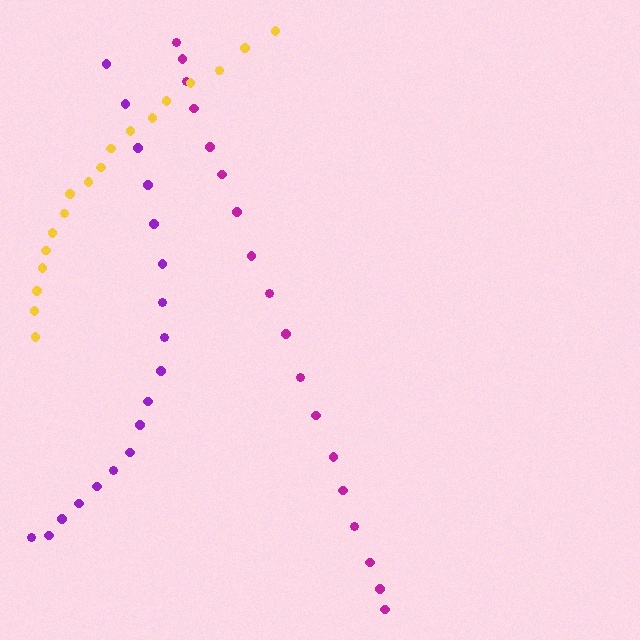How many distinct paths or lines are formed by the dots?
There are 3 distinct paths.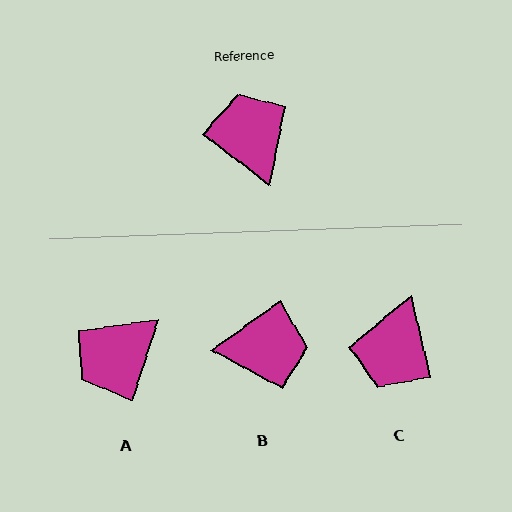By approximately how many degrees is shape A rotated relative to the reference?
Approximately 109 degrees counter-clockwise.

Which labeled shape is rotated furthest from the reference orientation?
C, about 141 degrees away.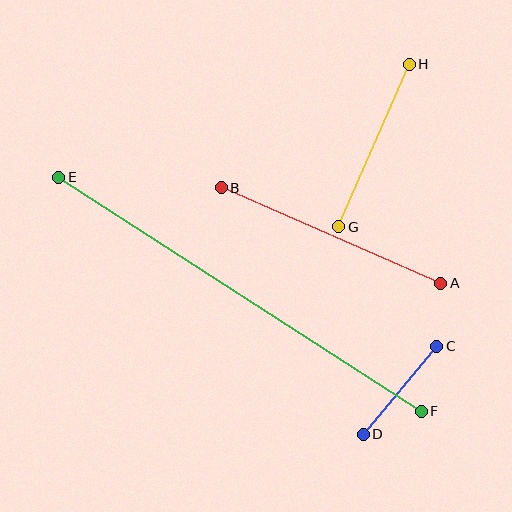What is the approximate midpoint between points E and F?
The midpoint is at approximately (240, 294) pixels.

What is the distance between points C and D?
The distance is approximately 114 pixels.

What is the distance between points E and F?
The distance is approximately 431 pixels.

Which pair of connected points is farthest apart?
Points E and F are farthest apart.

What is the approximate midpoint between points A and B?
The midpoint is at approximately (331, 235) pixels.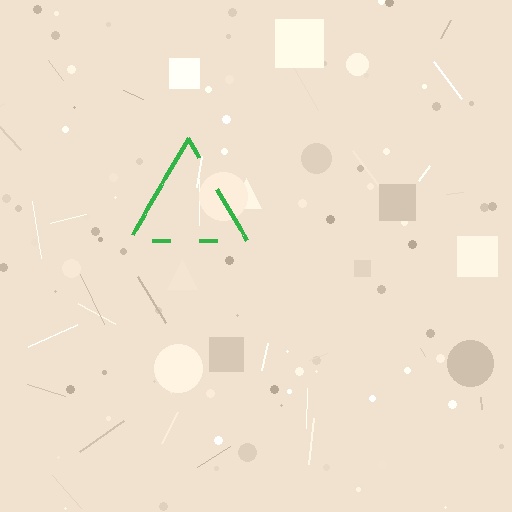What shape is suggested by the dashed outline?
The dashed outline suggests a triangle.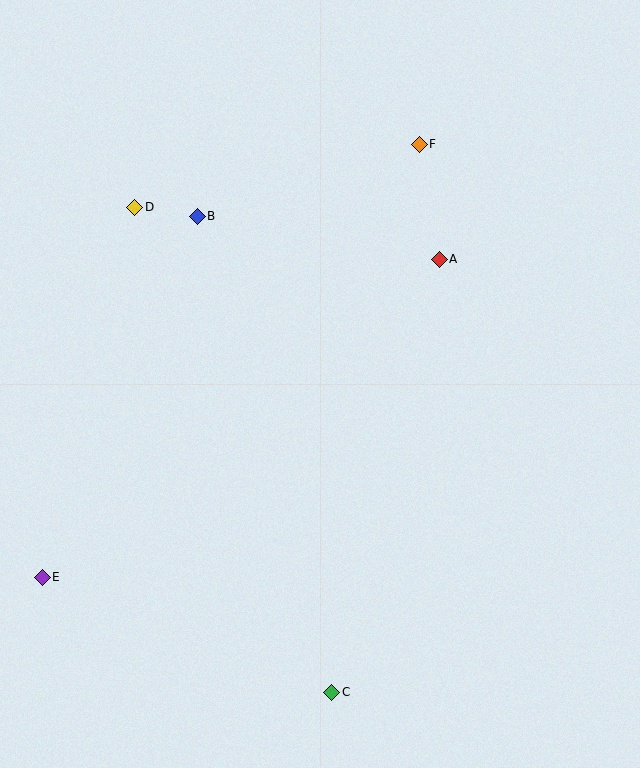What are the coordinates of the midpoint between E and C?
The midpoint between E and C is at (187, 635).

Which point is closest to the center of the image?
Point A at (439, 259) is closest to the center.